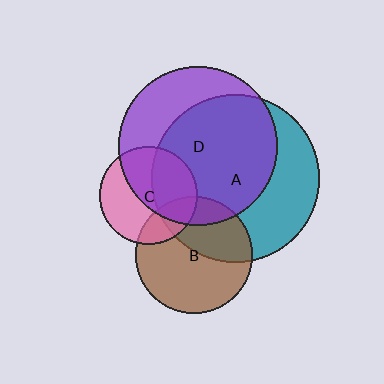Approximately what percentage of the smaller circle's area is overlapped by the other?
Approximately 40%.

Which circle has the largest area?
Circle A (teal).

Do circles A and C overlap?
Yes.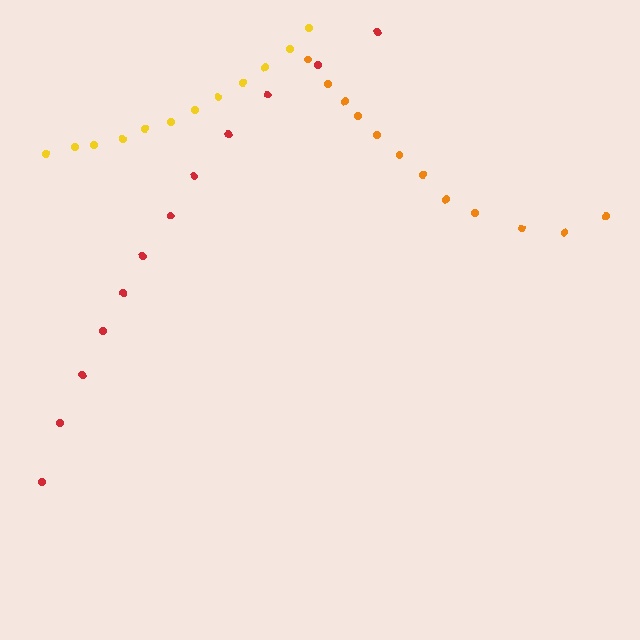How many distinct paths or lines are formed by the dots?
There are 3 distinct paths.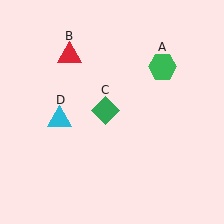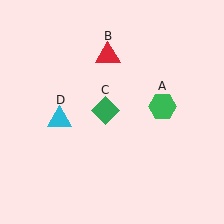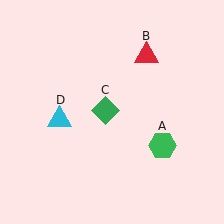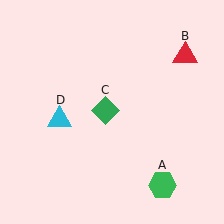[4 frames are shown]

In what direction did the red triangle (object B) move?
The red triangle (object B) moved right.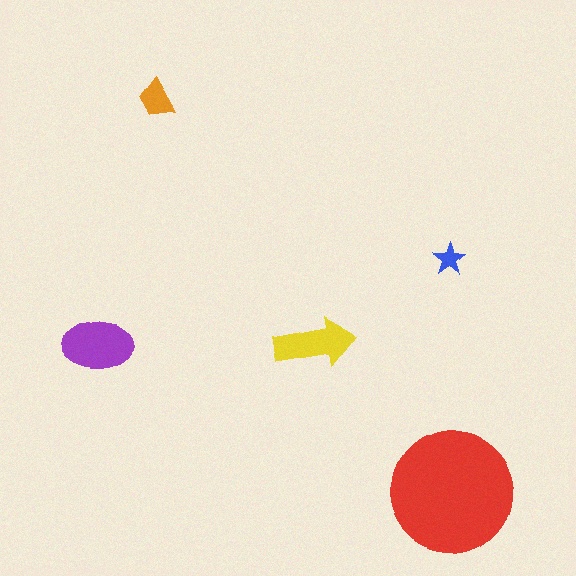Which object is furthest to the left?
The purple ellipse is leftmost.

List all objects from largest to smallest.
The red circle, the purple ellipse, the yellow arrow, the orange trapezoid, the blue star.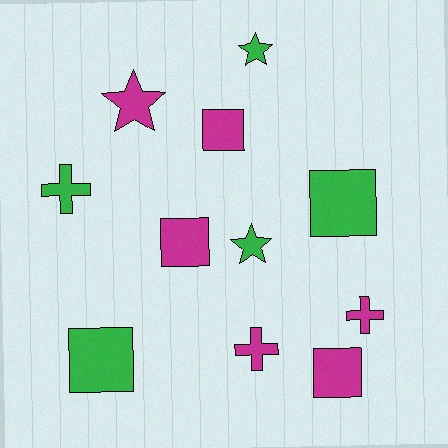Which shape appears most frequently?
Square, with 5 objects.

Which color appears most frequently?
Magenta, with 6 objects.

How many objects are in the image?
There are 11 objects.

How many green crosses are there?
There is 1 green cross.